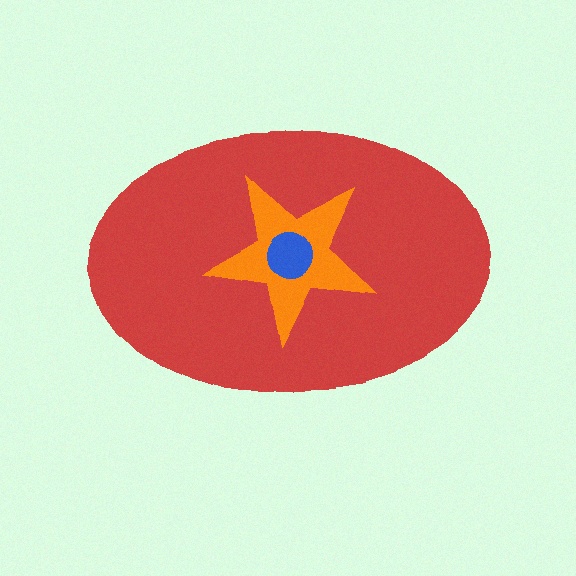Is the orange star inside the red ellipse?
Yes.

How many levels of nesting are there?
3.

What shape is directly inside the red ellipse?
The orange star.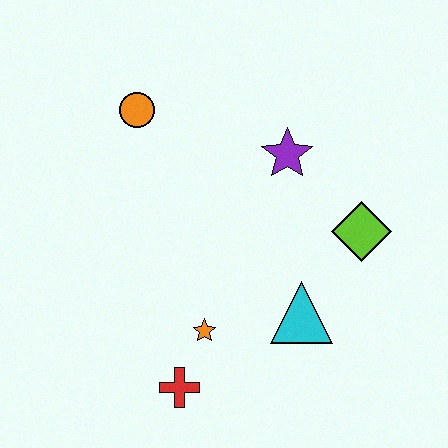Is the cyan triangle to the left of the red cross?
No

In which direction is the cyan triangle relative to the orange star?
The cyan triangle is to the right of the orange star.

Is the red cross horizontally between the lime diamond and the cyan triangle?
No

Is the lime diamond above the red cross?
Yes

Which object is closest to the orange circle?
The purple star is closest to the orange circle.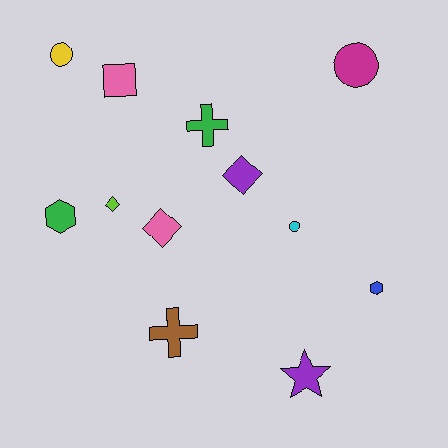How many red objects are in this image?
There are no red objects.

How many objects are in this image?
There are 12 objects.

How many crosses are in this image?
There are 2 crosses.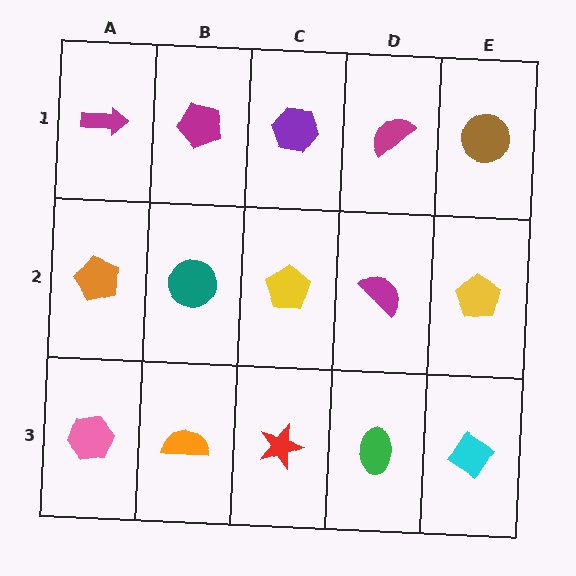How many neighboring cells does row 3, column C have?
3.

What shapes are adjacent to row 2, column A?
A magenta arrow (row 1, column A), a pink hexagon (row 3, column A), a teal circle (row 2, column B).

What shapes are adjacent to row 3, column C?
A yellow pentagon (row 2, column C), an orange semicircle (row 3, column B), a green ellipse (row 3, column D).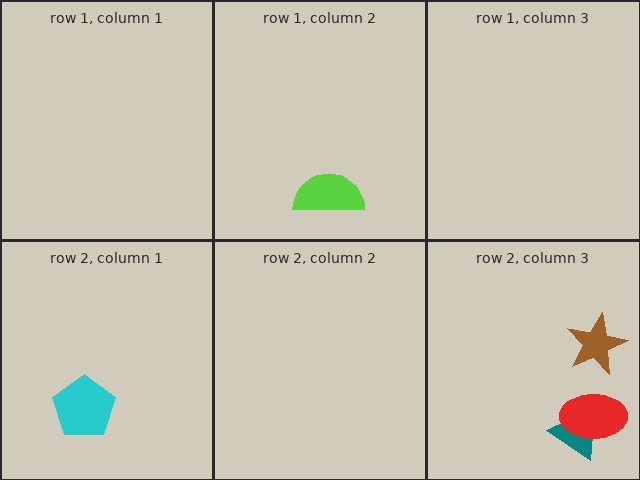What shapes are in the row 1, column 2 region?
The lime semicircle.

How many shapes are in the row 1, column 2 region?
1.